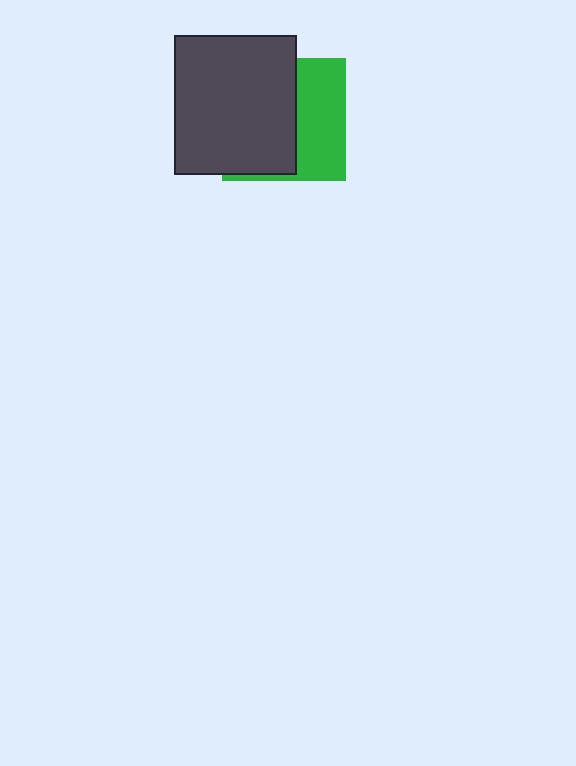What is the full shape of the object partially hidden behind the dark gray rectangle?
The partially hidden object is a green square.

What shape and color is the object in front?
The object in front is a dark gray rectangle.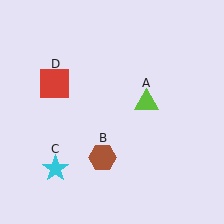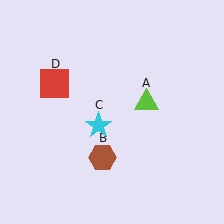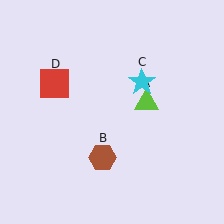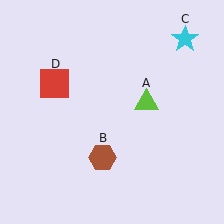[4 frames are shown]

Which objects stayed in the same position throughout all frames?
Lime triangle (object A) and brown hexagon (object B) and red square (object D) remained stationary.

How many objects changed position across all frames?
1 object changed position: cyan star (object C).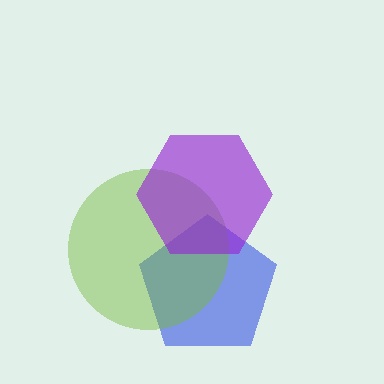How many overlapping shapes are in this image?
There are 3 overlapping shapes in the image.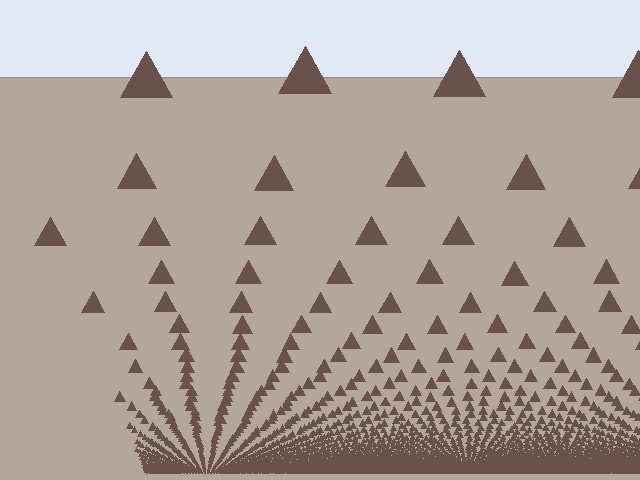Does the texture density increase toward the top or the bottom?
Density increases toward the bottom.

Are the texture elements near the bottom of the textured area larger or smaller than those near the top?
Smaller. The gradient is inverted — elements near the bottom are smaller and denser.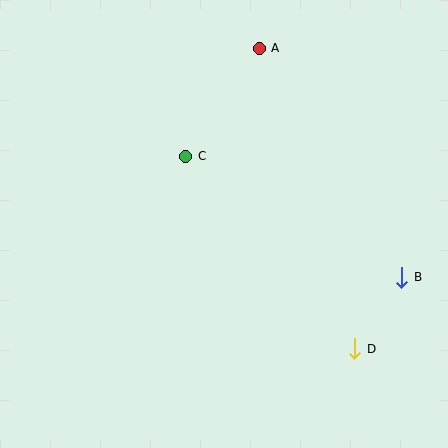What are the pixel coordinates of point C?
Point C is at (186, 156).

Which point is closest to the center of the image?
Point C at (186, 156) is closest to the center.